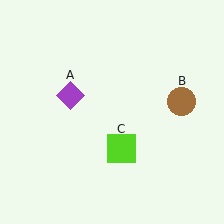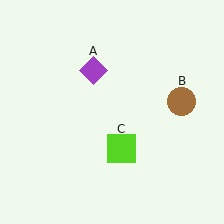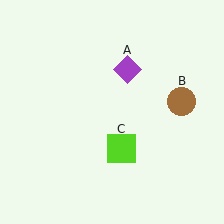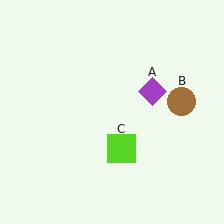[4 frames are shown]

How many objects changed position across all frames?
1 object changed position: purple diamond (object A).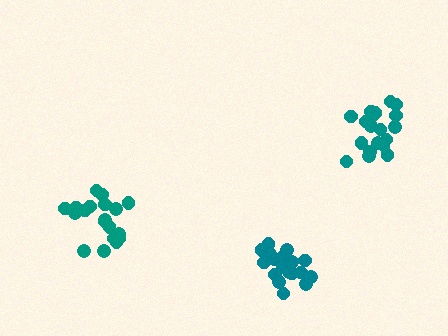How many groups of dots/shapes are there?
There are 3 groups.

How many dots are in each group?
Group 1: 20 dots, Group 2: 19 dots, Group 3: 18 dots (57 total).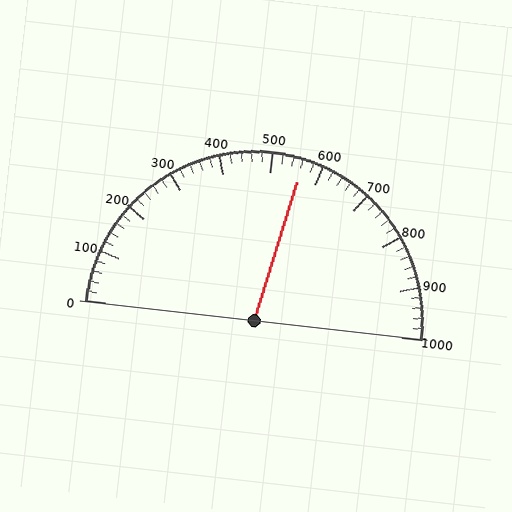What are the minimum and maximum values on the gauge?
The gauge ranges from 0 to 1000.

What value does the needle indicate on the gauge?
The needle indicates approximately 560.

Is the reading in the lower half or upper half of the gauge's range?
The reading is in the upper half of the range (0 to 1000).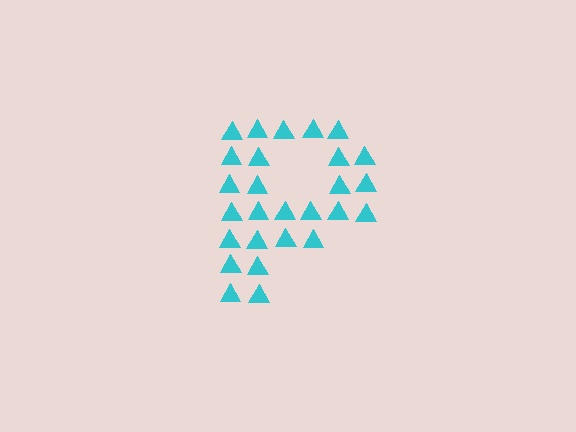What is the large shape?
The large shape is the letter P.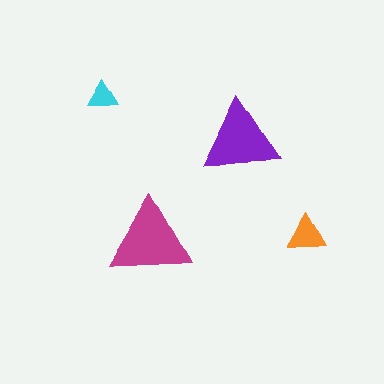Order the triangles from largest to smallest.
the magenta one, the purple one, the orange one, the cyan one.